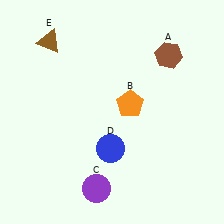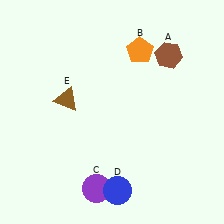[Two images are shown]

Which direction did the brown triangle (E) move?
The brown triangle (E) moved down.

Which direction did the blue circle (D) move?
The blue circle (D) moved down.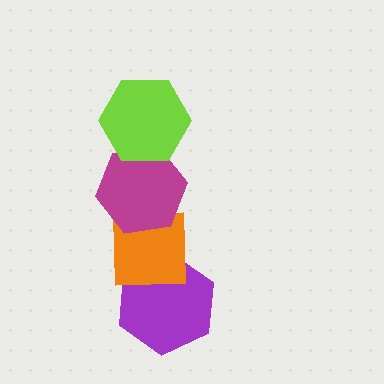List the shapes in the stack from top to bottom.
From top to bottom: the lime hexagon, the magenta hexagon, the orange square, the purple hexagon.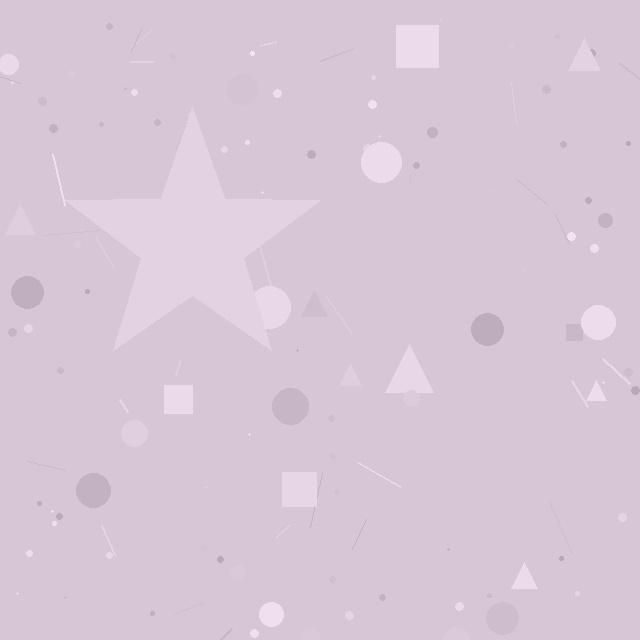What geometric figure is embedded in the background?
A star is embedded in the background.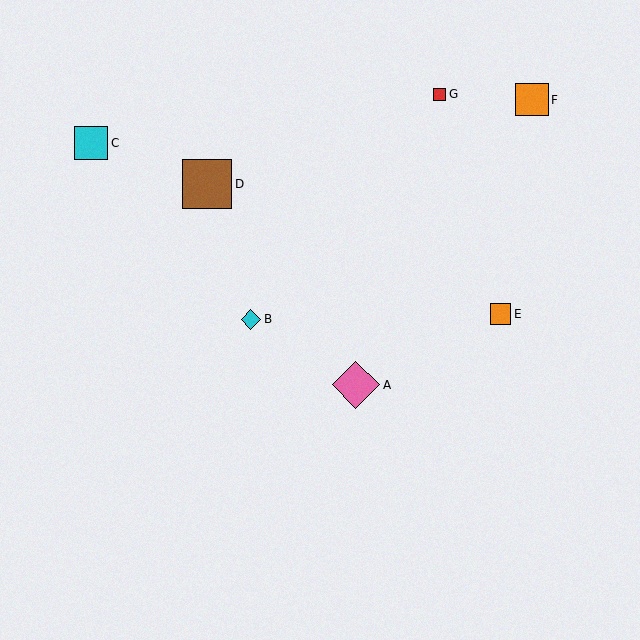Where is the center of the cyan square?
The center of the cyan square is at (91, 143).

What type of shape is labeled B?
Shape B is a cyan diamond.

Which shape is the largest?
The brown square (labeled D) is the largest.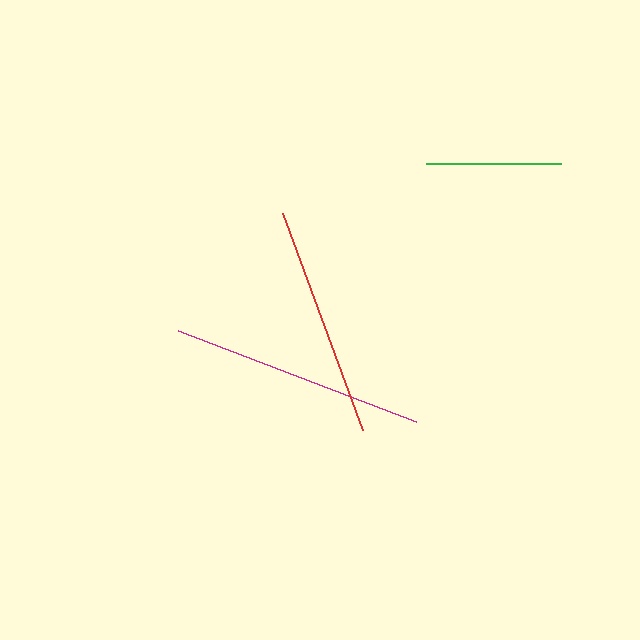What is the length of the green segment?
The green segment is approximately 135 pixels long.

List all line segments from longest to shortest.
From longest to shortest: magenta, red, green.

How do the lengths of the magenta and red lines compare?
The magenta and red lines are approximately the same length.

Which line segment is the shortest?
The green line is the shortest at approximately 135 pixels.